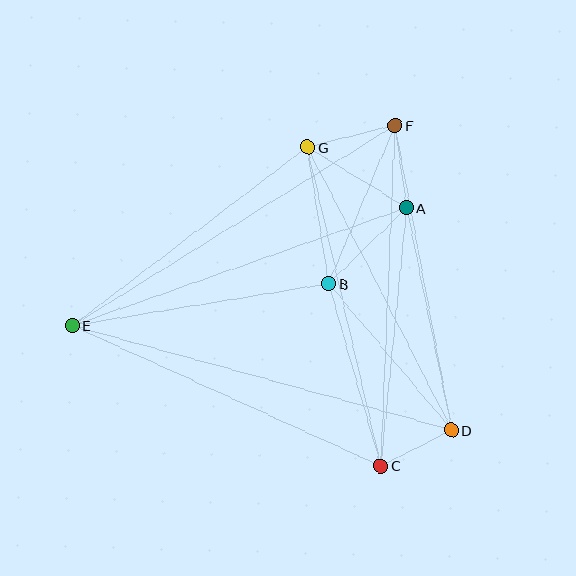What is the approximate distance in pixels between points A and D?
The distance between A and D is approximately 227 pixels.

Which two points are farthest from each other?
Points D and E are farthest from each other.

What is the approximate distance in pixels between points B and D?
The distance between B and D is approximately 191 pixels.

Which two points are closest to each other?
Points C and D are closest to each other.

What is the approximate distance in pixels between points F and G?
The distance between F and G is approximately 90 pixels.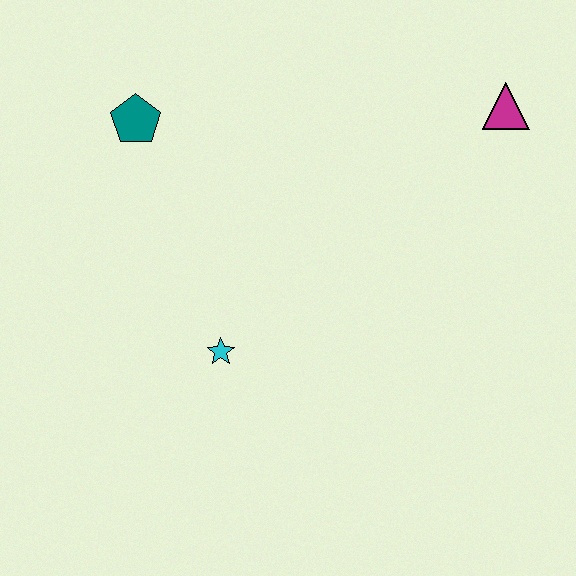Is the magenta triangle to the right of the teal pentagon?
Yes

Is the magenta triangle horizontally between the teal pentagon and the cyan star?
No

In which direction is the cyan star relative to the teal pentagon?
The cyan star is below the teal pentagon.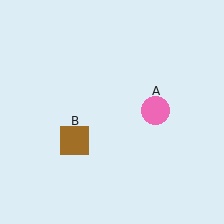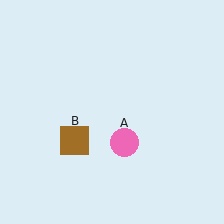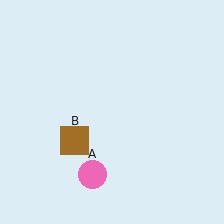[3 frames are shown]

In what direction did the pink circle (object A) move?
The pink circle (object A) moved down and to the left.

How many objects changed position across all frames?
1 object changed position: pink circle (object A).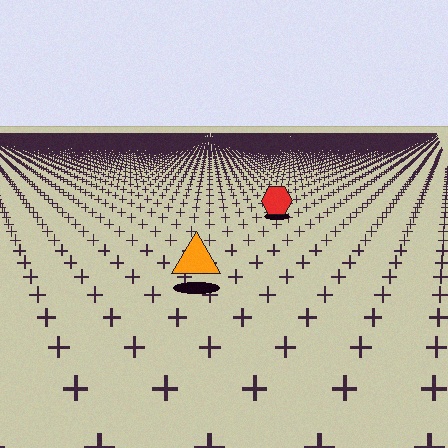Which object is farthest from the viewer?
The red hexagon is farthest from the viewer. It appears smaller and the ground texture around it is denser.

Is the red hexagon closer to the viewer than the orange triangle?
No. The orange triangle is closer — you can tell from the texture gradient: the ground texture is coarser near it.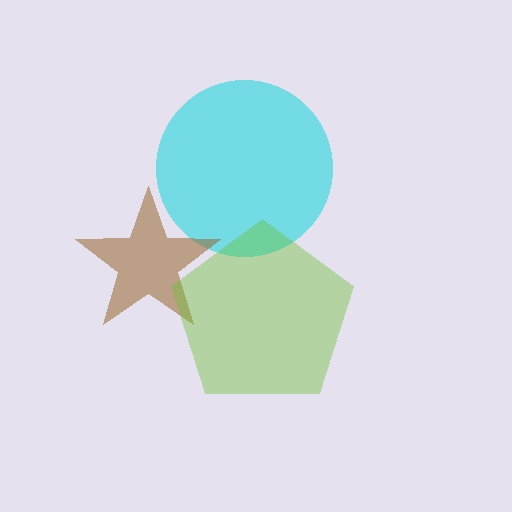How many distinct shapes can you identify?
There are 3 distinct shapes: a cyan circle, a brown star, a lime pentagon.